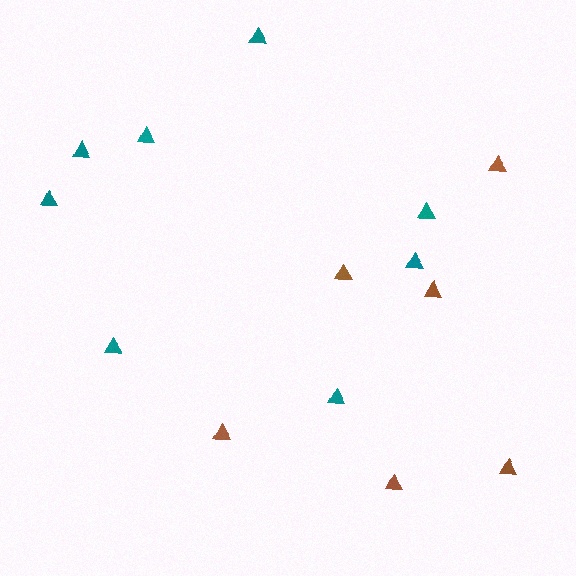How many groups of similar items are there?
There are 2 groups: one group of brown triangles (6) and one group of teal triangles (8).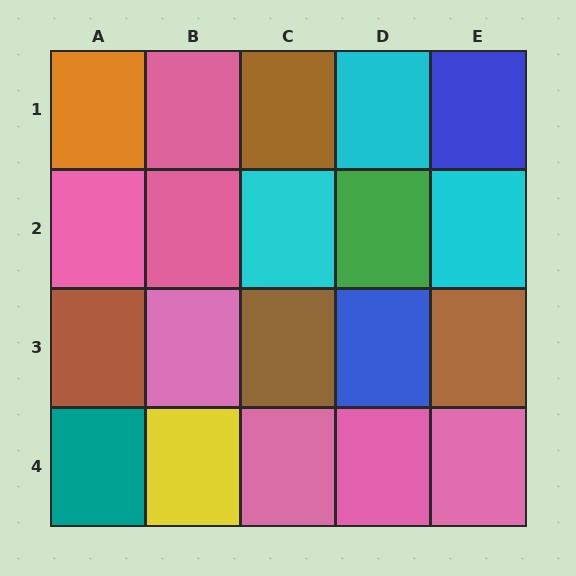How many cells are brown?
4 cells are brown.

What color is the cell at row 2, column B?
Pink.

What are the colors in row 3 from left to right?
Brown, pink, brown, blue, brown.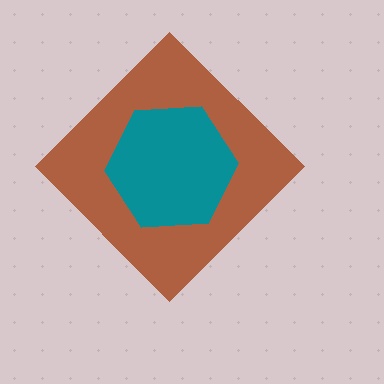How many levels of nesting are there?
2.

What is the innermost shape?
The teal hexagon.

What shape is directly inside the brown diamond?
The teal hexagon.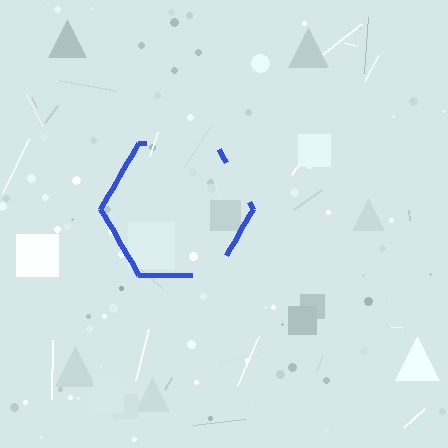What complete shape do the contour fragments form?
The contour fragments form a hexagon.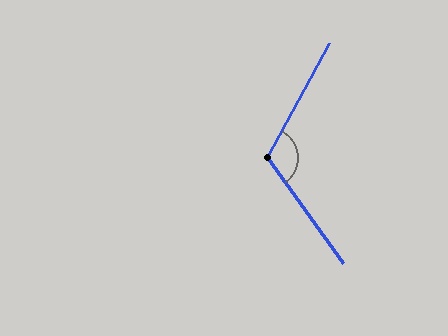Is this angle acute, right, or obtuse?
It is obtuse.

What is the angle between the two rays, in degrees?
Approximately 116 degrees.